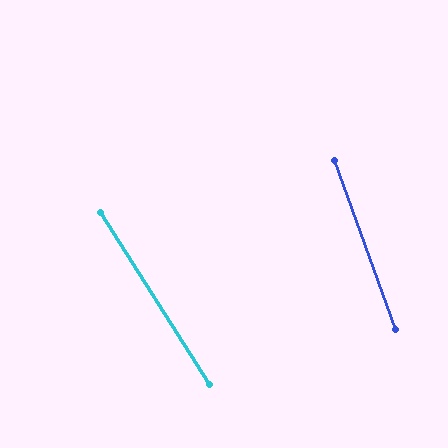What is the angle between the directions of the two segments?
Approximately 13 degrees.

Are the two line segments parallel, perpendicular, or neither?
Neither parallel nor perpendicular — they differ by about 13°.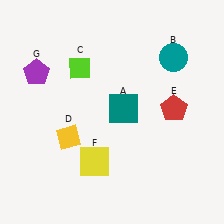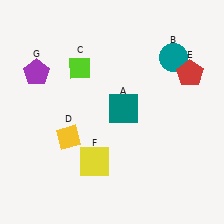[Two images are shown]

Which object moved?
The red pentagon (E) moved up.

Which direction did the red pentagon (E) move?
The red pentagon (E) moved up.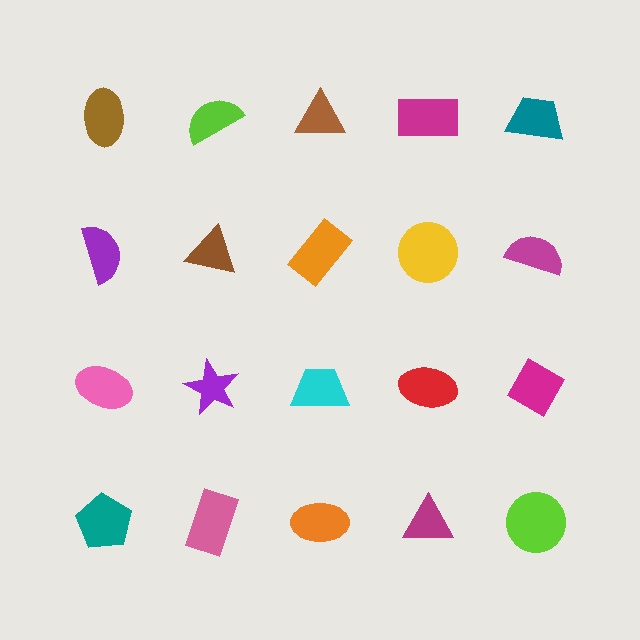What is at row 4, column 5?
A lime circle.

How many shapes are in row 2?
5 shapes.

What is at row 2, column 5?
A magenta semicircle.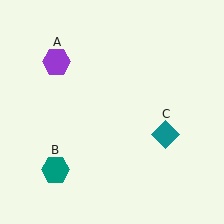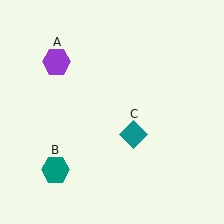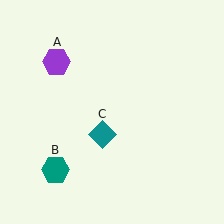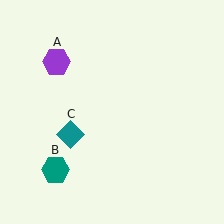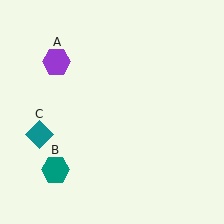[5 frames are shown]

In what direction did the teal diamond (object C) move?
The teal diamond (object C) moved left.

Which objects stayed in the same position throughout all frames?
Purple hexagon (object A) and teal hexagon (object B) remained stationary.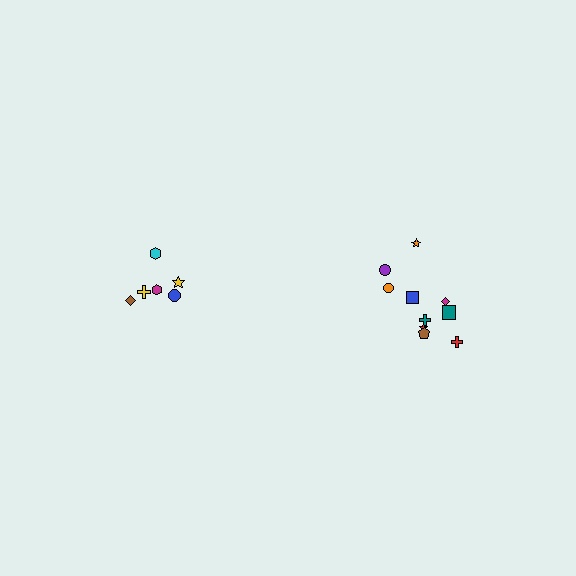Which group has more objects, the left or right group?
The right group.